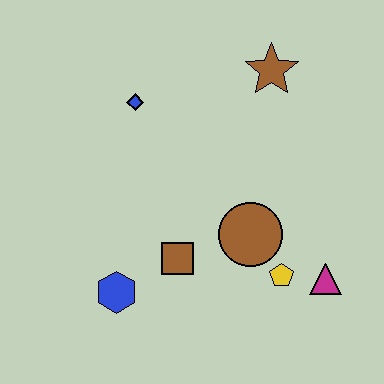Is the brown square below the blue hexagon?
No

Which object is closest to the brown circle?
The yellow pentagon is closest to the brown circle.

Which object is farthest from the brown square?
The brown star is farthest from the brown square.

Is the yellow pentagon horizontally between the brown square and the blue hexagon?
No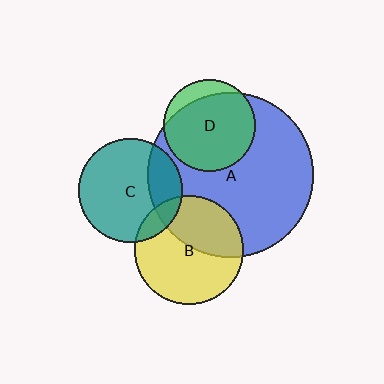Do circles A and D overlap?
Yes.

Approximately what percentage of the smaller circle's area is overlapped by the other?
Approximately 85%.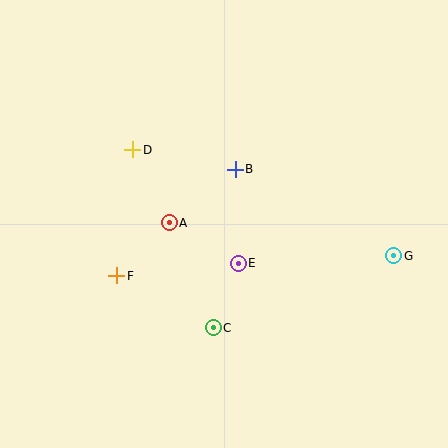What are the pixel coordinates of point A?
Point A is at (169, 223).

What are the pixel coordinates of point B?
Point B is at (235, 169).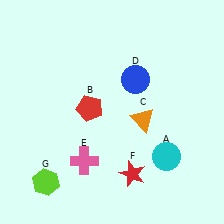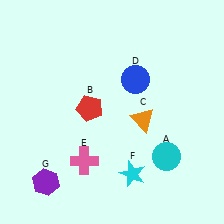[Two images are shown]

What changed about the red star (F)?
In Image 1, F is red. In Image 2, it changed to cyan.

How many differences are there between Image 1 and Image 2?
There are 2 differences between the two images.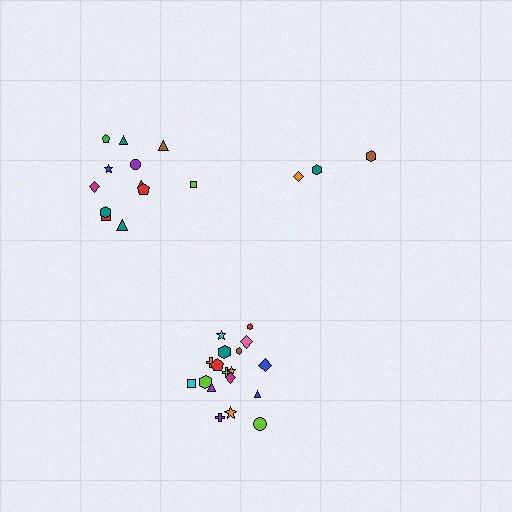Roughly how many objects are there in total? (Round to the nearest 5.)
Roughly 35 objects in total.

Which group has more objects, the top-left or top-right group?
The top-left group.